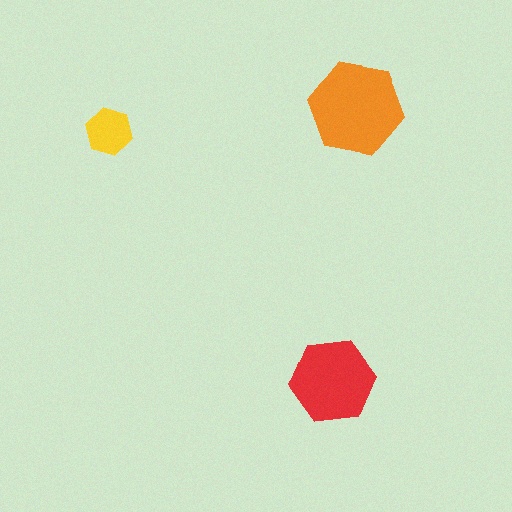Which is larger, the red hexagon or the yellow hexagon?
The red one.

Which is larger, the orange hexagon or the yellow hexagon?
The orange one.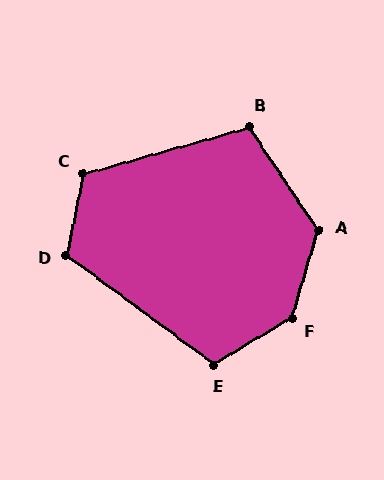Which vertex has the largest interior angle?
F, at approximately 138 degrees.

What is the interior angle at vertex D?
Approximately 114 degrees (obtuse).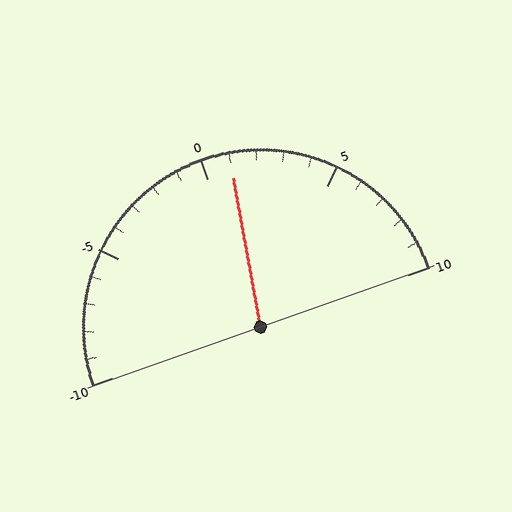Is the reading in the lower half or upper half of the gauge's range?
The reading is in the upper half of the range (-10 to 10).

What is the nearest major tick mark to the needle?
The nearest major tick mark is 0.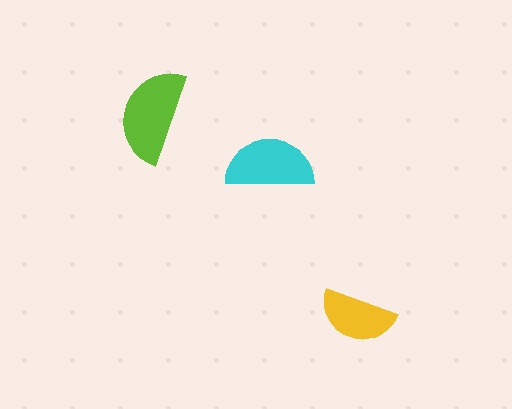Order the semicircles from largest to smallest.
the lime one, the cyan one, the yellow one.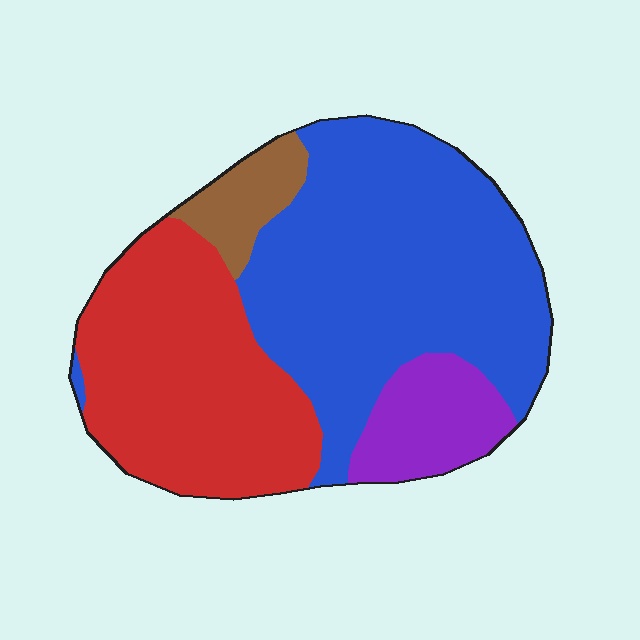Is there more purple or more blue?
Blue.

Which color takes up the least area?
Brown, at roughly 5%.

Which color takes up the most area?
Blue, at roughly 50%.